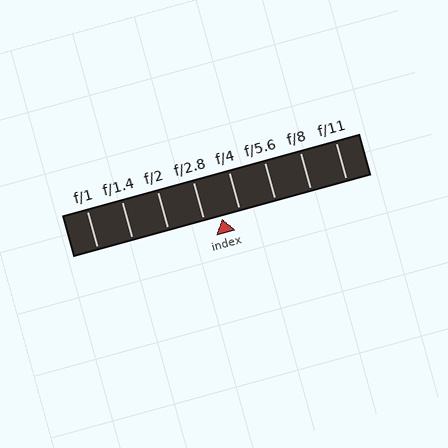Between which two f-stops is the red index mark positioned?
The index mark is between f/2.8 and f/4.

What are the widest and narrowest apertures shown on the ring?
The widest aperture shown is f/1 and the narrowest is f/11.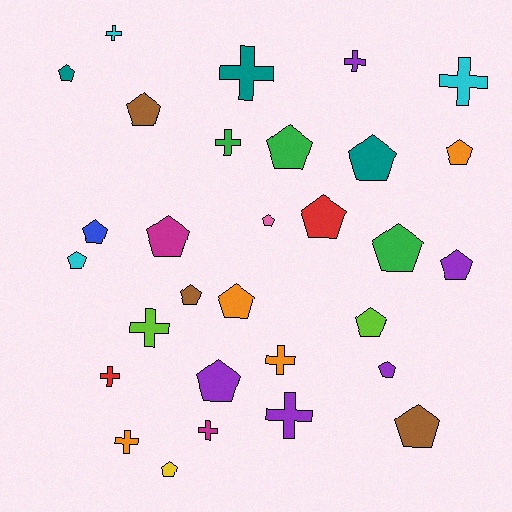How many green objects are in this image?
There are 3 green objects.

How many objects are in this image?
There are 30 objects.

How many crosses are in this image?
There are 11 crosses.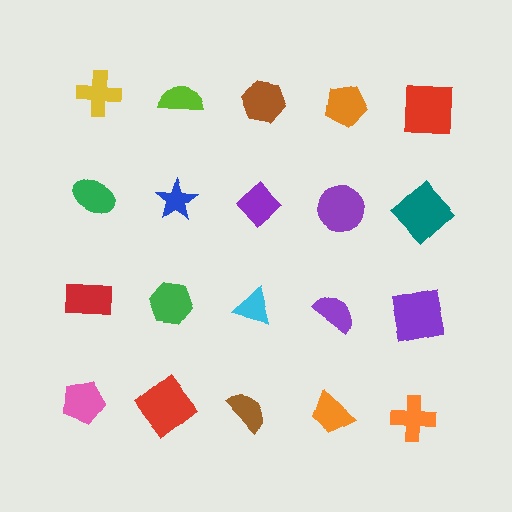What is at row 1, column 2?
A lime semicircle.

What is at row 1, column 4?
An orange pentagon.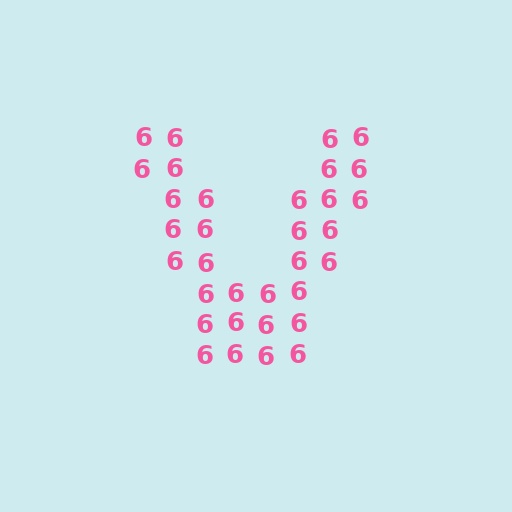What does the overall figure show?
The overall figure shows the letter V.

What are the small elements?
The small elements are digit 6's.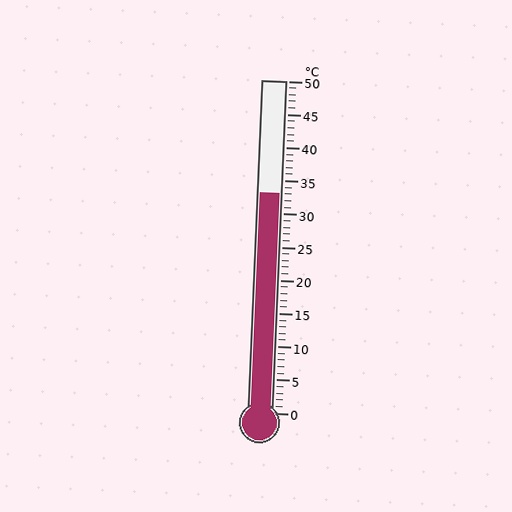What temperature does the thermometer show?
The thermometer shows approximately 33°C.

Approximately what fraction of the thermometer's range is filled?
The thermometer is filled to approximately 65% of its range.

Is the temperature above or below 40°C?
The temperature is below 40°C.